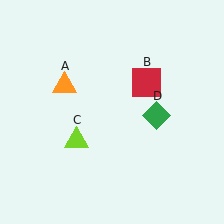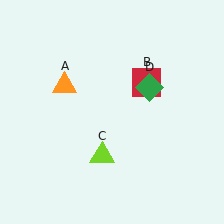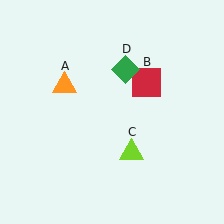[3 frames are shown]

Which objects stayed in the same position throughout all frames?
Orange triangle (object A) and red square (object B) remained stationary.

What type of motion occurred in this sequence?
The lime triangle (object C), green diamond (object D) rotated counterclockwise around the center of the scene.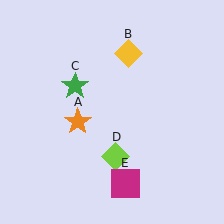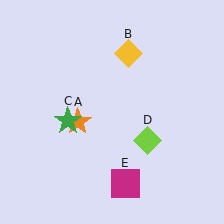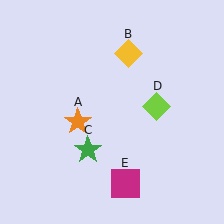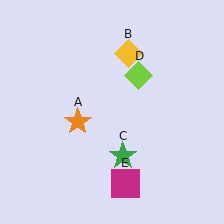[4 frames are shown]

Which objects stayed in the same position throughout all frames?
Orange star (object A) and yellow diamond (object B) and magenta square (object E) remained stationary.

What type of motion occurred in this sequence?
The green star (object C), lime diamond (object D) rotated counterclockwise around the center of the scene.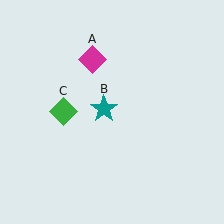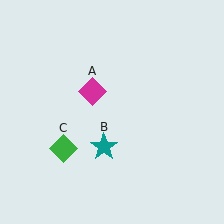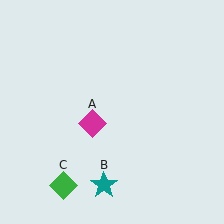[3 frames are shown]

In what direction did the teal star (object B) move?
The teal star (object B) moved down.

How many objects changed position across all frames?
3 objects changed position: magenta diamond (object A), teal star (object B), green diamond (object C).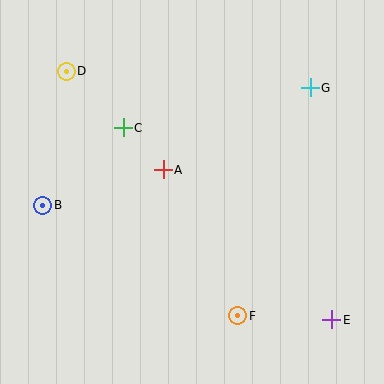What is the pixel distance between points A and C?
The distance between A and C is 58 pixels.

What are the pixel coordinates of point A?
Point A is at (163, 170).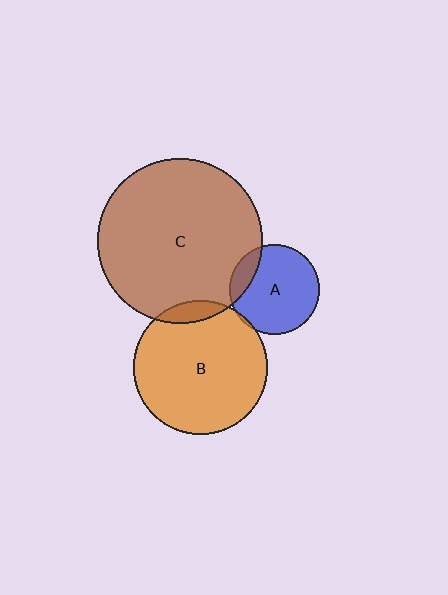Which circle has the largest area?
Circle C (brown).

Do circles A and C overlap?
Yes.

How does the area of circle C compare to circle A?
Approximately 3.4 times.